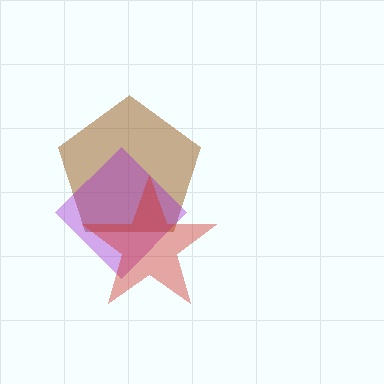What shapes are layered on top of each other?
The layered shapes are: a brown pentagon, a purple diamond, a red star.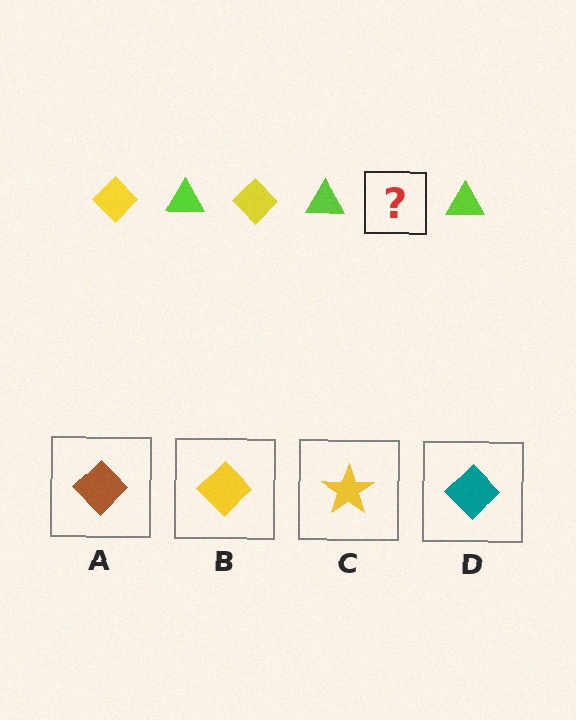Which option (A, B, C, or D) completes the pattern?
B.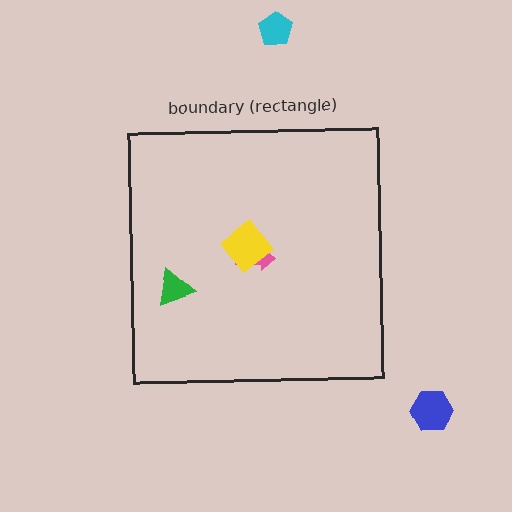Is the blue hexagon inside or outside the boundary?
Outside.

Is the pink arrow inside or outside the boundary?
Inside.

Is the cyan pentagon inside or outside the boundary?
Outside.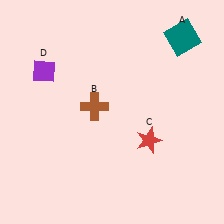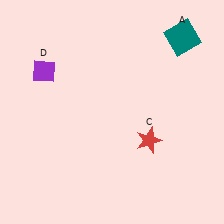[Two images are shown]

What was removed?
The brown cross (B) was removed in Image 2.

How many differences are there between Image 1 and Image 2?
There is 1 difference between the two images.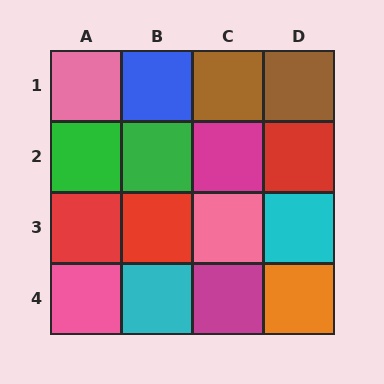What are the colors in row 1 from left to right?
Pink, blue, brown, brown.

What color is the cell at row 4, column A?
Pink.